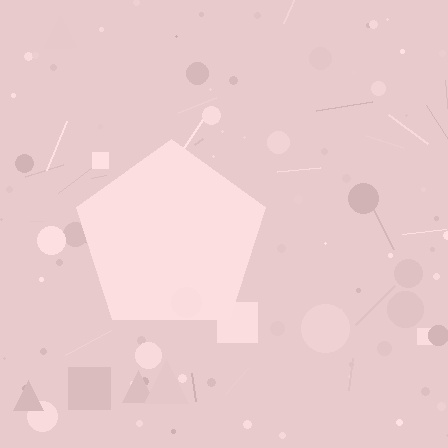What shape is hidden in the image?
A pentagon is hidden in the image.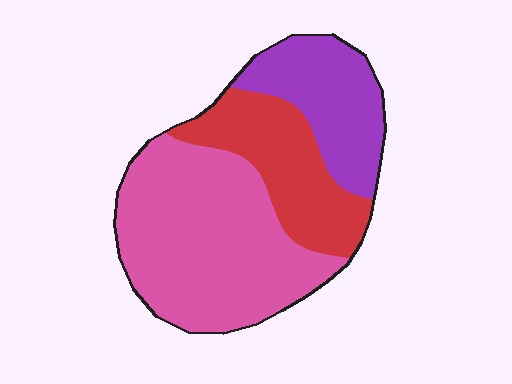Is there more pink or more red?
Pink.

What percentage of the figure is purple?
Purple covers 23% of the figure.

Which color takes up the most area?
Pink, at roughly 50%.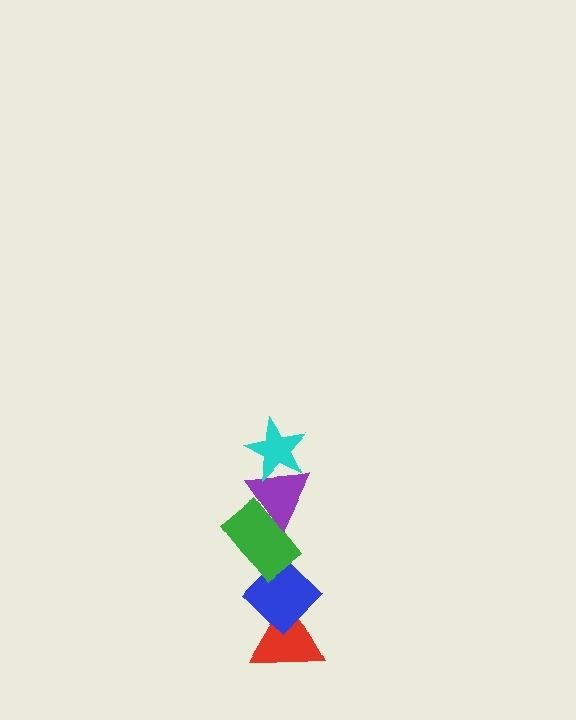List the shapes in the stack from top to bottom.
From top to bottom: the cyan star, the purple triangle, the green rectangle, the blue diamond, the red triangle.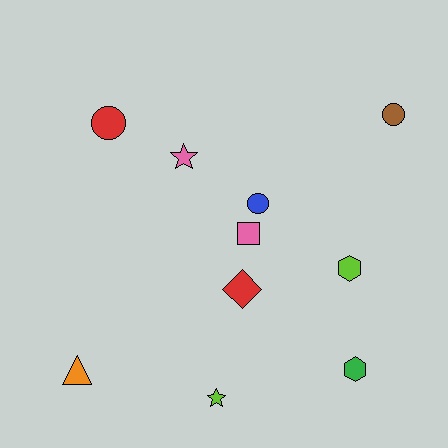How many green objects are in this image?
There is 1 green object.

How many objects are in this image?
There are 10 objects.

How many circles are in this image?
There are 3 circles.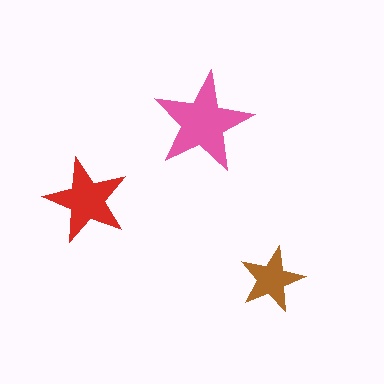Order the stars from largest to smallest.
the pink one, the red one, the brown one.